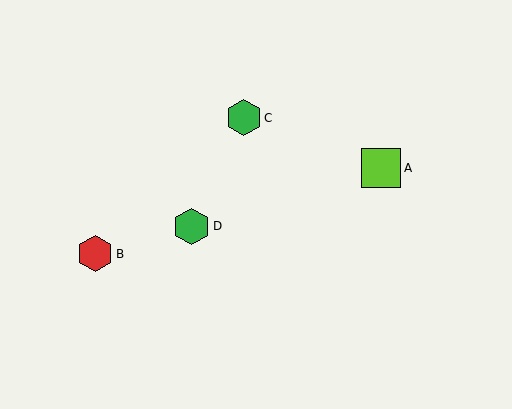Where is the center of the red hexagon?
The center of the red hexagon is at (95, 254).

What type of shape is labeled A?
Shape A is a lime square.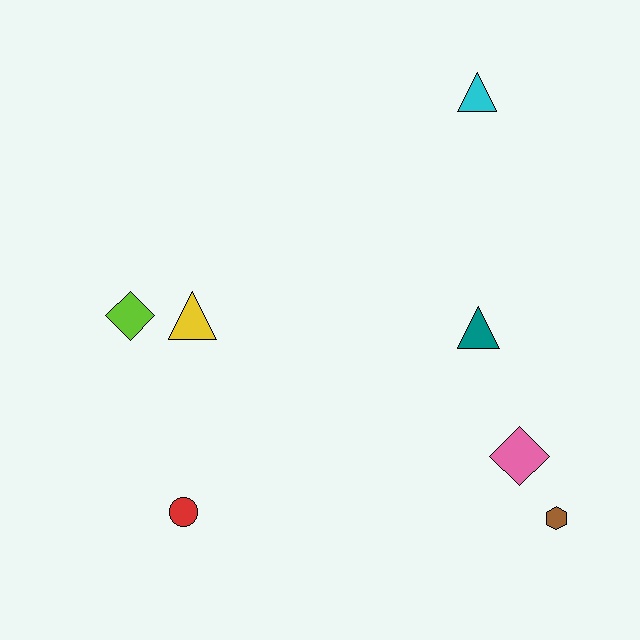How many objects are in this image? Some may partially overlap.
There are 7 objects.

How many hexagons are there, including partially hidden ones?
There is 1 hexagon.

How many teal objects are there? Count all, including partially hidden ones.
There is 1 teal object.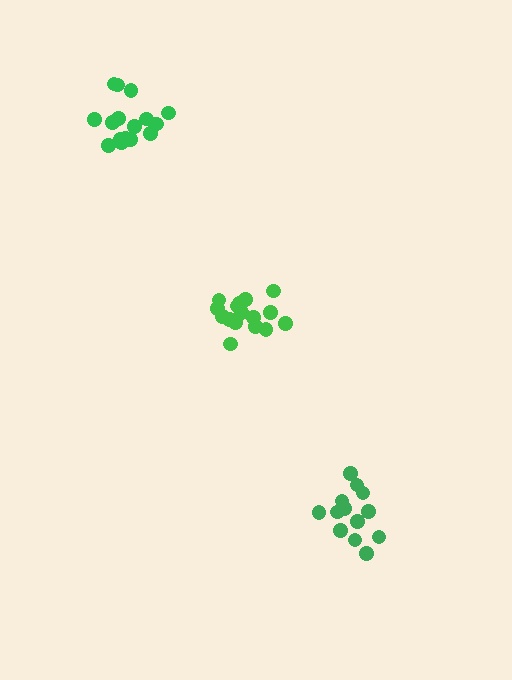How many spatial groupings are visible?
There are 3 spatial groupings.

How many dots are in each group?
Group 1: 16 dots, Group 2: 13 dots, Group 3: 16 dots (45 total).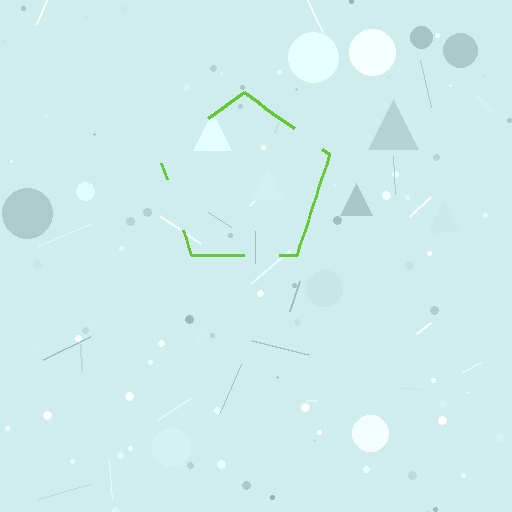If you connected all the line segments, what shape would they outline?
They would outline a pentagon.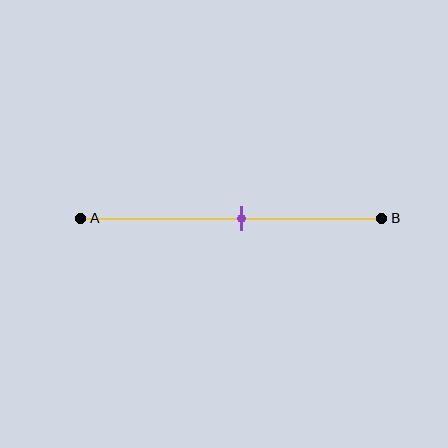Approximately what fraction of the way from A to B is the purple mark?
The purple mark is approximately 55% of the way from A to B.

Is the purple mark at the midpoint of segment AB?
No, the mark is at about 55% from A, not at the 50% midpoint.